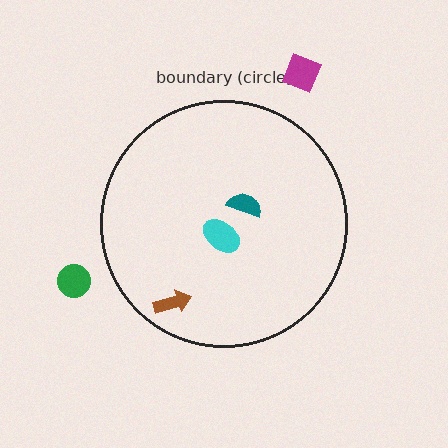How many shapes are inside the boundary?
3 inside, 2 outside.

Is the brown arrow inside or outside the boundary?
Inside.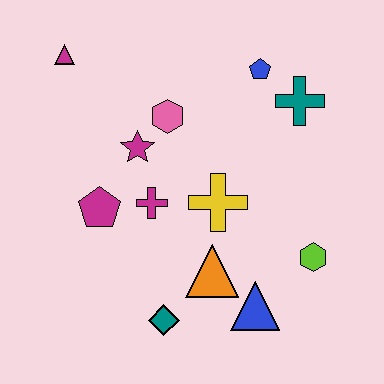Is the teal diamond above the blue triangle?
No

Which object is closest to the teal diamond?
The orange triangle is closest to the teal diamond.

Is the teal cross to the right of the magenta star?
Yes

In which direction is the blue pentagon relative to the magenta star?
The blue pentagon is to the right of the magenta star.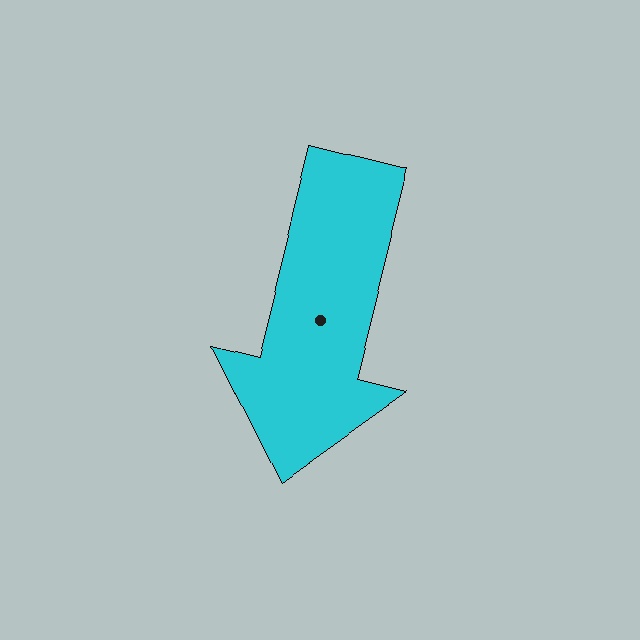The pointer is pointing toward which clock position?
Roughly 6 o'clock.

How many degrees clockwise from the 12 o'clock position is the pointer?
Approximately 194 degrees.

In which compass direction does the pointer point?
South.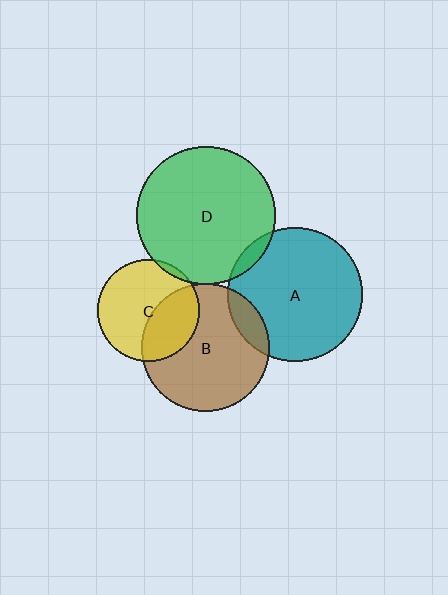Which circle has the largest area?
Circle D (green).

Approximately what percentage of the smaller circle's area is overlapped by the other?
Approximately 5%.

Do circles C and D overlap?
Yes.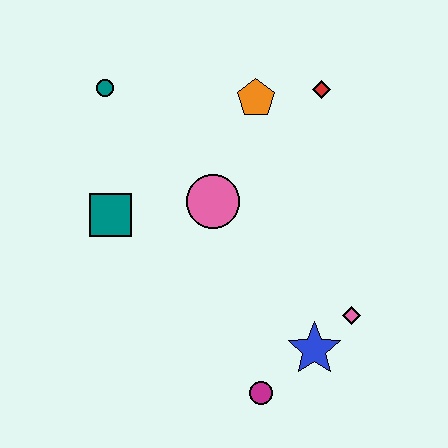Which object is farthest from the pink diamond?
The teal circle is farthest from the pink diamond.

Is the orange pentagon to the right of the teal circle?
Yes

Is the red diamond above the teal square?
Yes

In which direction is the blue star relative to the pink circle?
The blue star is below the pink circle.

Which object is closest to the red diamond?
The orange pentagon is closest to the red diamond.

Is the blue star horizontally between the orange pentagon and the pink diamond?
Yes